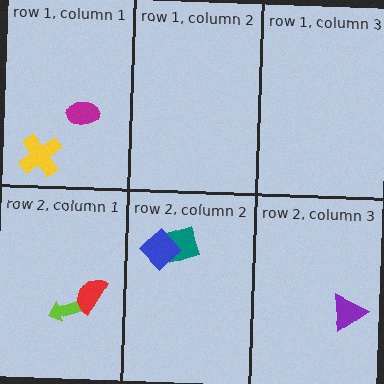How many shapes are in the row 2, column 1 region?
2.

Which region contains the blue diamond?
The row 2, column 2 region.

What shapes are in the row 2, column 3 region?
The purple triangle.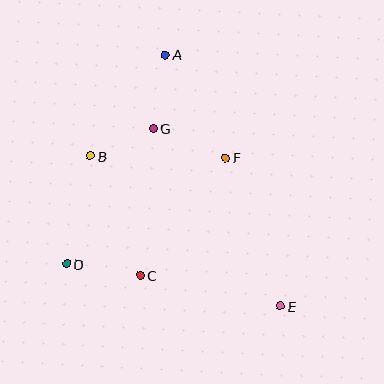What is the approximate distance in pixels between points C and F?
The distance between C and F is approximately 145 pixels.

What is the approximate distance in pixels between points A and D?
The distance between A and D is approximately 231 pixels.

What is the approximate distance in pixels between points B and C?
The distance between B and C is approximately 130 pixels.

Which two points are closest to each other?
Points B and G are closest to each other.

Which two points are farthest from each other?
Points A and E are farthest from each other.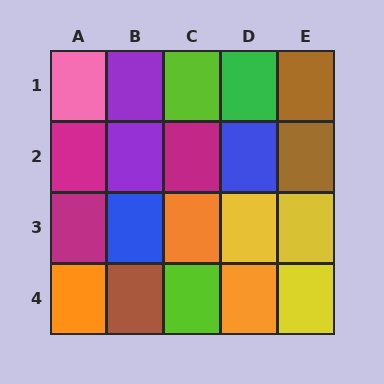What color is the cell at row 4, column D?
Orange.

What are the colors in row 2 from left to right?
Magenta, purple, magenta, blue, brown.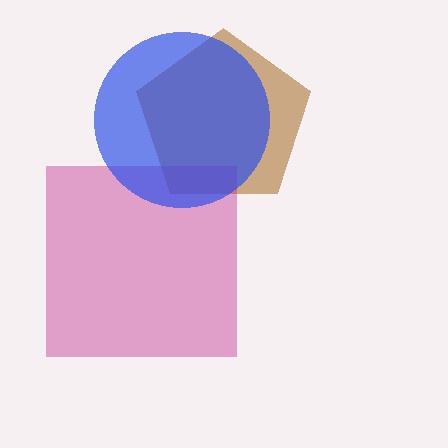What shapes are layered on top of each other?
The layered shapes are: a brown pentagon, a magenta square, a blue circle.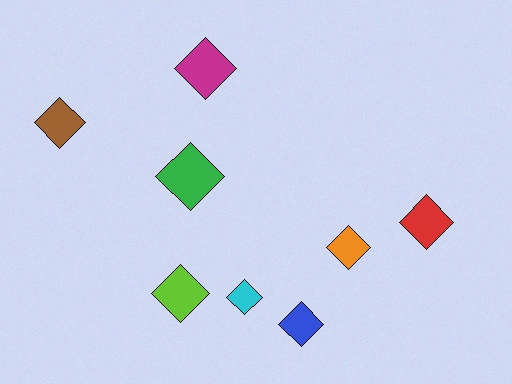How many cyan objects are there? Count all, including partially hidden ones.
There is 1 cyan object.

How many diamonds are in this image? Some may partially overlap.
There are 8 diamonds.